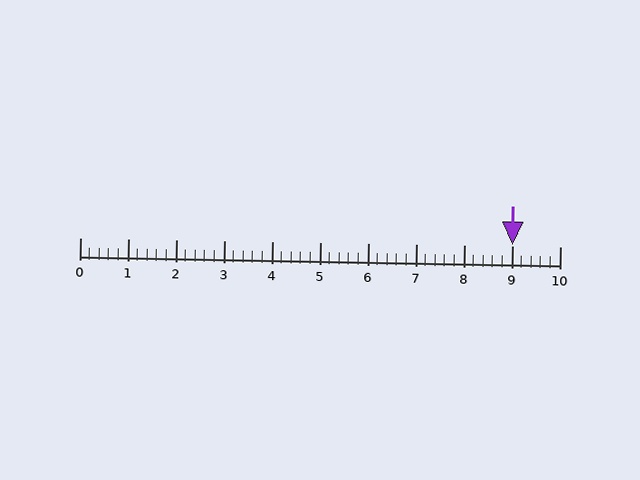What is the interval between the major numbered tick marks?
The major tick marks are spaced 1 units apart.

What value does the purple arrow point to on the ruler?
The purple arrow points to approximately 9.0.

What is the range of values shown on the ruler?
The ruler shows values from 0 to 10.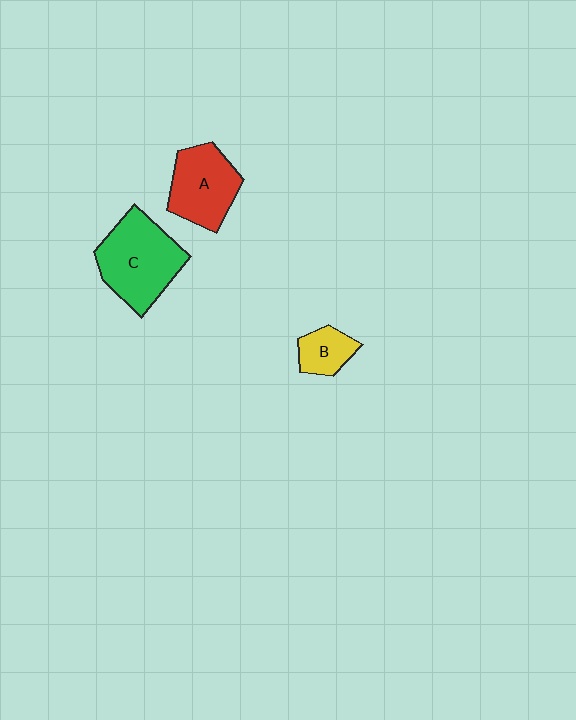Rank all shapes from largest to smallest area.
From largest to smallest: C (green), A (red), B (yellow).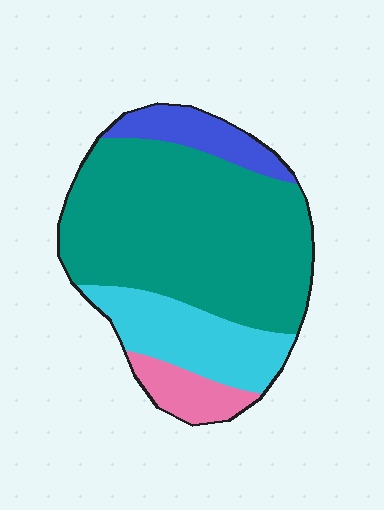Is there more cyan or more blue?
Cyan.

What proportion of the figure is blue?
Blue covers about 10% of the figure.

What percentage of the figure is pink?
Pink takes up less than a sixth of the figure.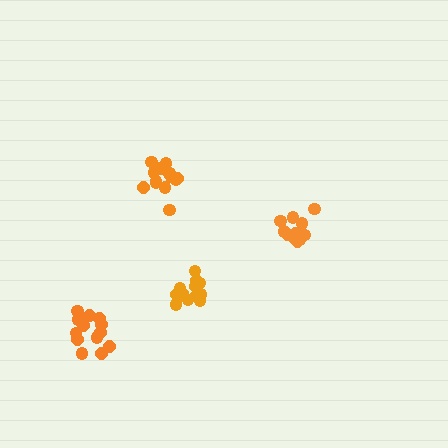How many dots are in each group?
Group 1: 13 dots, Group 2: 11 dots, Group 3: 14 dots, Group 4: 13 dots (51 total).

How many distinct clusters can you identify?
There are 4 distinct clusters.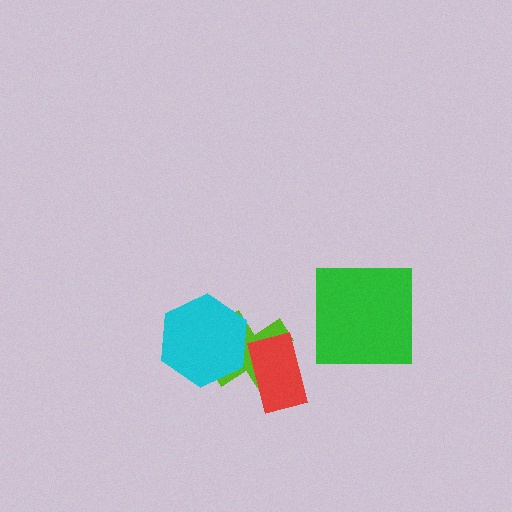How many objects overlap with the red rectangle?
1 object overlaps with the red rectangle.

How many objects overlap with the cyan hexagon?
1 object overlaps with the cyan hexagon.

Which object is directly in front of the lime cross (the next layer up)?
The cyan hexagon is directly in front of the lime cross.